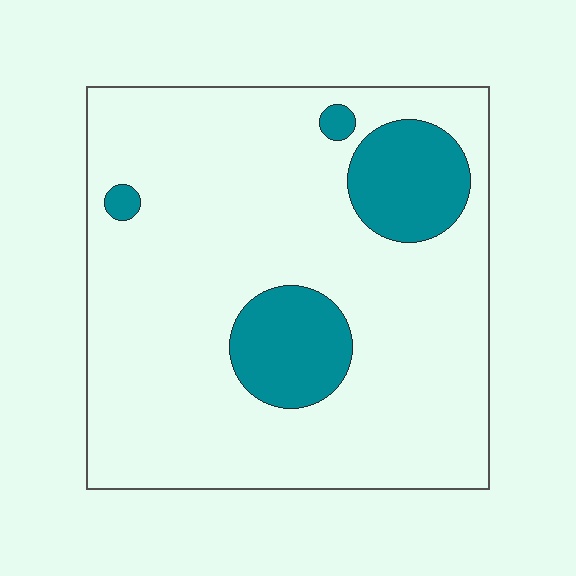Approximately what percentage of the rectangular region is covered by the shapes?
Approximately 15%.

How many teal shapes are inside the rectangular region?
4.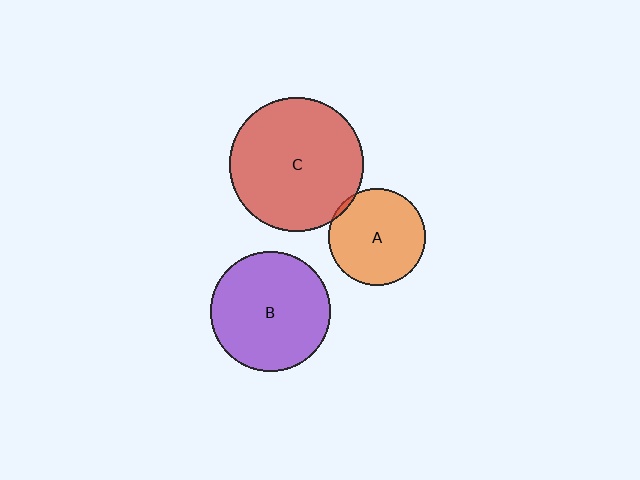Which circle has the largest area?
Circle C (red).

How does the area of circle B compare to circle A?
Approximately 1.5 times.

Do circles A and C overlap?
Yes.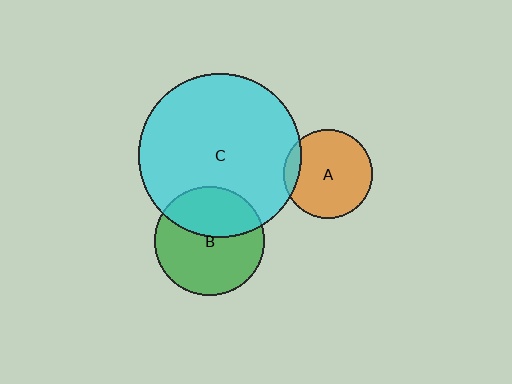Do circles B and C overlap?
Yes.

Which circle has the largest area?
Circle C (cyan).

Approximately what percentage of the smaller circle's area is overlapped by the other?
Approximately 40%.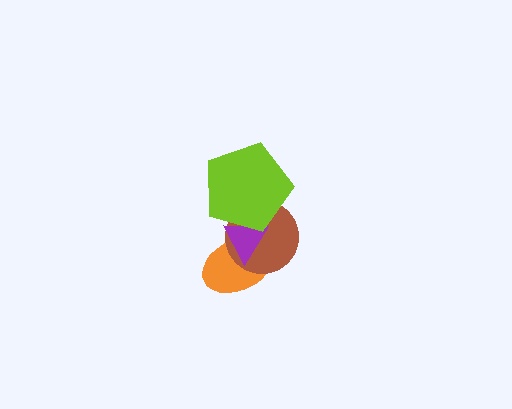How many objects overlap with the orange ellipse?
2 objects overlap with the orange ellipse.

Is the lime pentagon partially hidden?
No, no other shape covers it.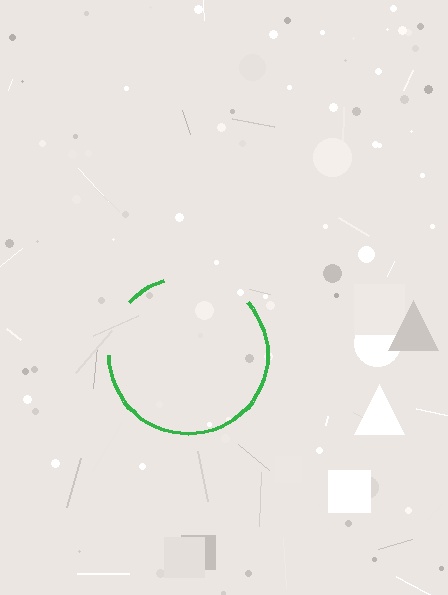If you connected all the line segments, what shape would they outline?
They would outline a circle.